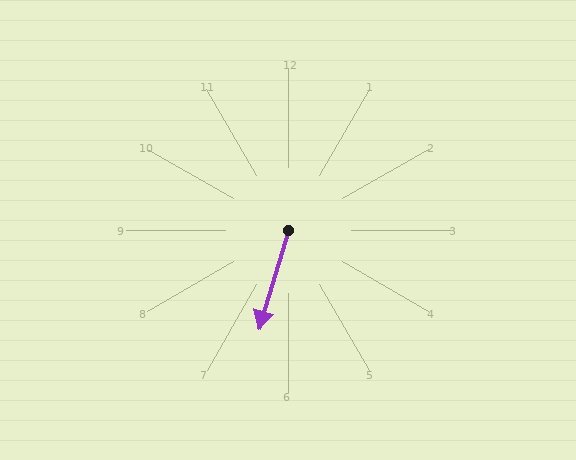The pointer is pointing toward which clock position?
Roughly 7 o'clock.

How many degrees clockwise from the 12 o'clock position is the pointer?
Approximately 197 degrees.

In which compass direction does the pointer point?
South.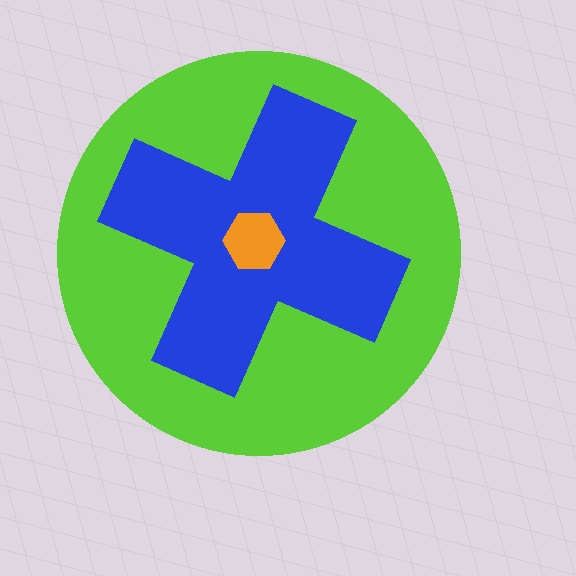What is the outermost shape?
The lime circle.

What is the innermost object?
The orange hexagon.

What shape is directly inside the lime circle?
The blue cross.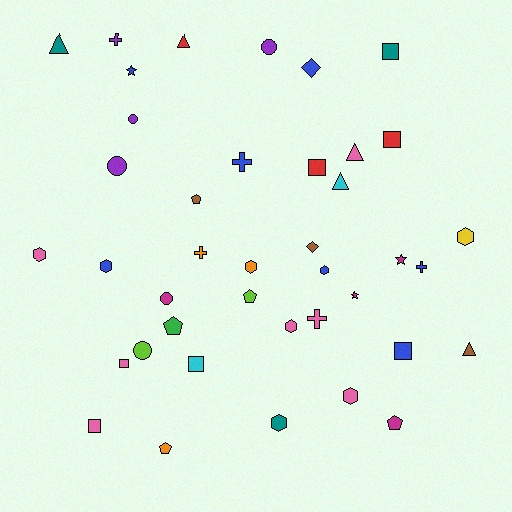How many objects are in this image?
There are 40 objects.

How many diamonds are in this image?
There are 2 diamonds.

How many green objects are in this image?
There is 1 green object.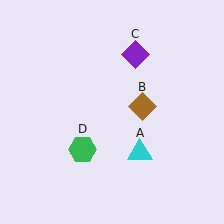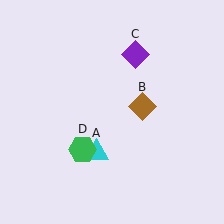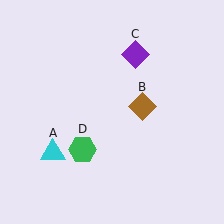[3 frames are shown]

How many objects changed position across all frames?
1 object changed position: cyan triangle (object A).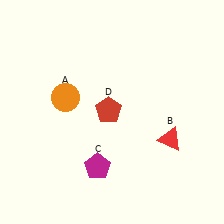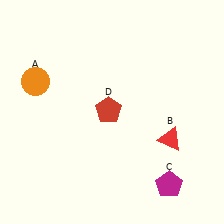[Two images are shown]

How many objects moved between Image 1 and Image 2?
2 objects moved between the two images.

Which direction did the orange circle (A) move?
The orange circle (A) moved left.